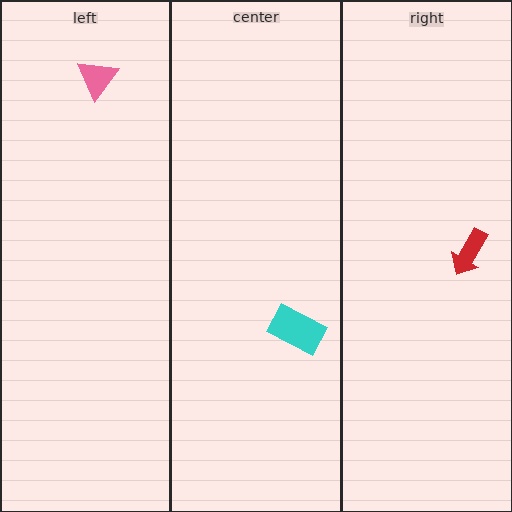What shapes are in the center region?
The cyan rectangle.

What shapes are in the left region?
The pink triangle.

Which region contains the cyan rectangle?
The center region.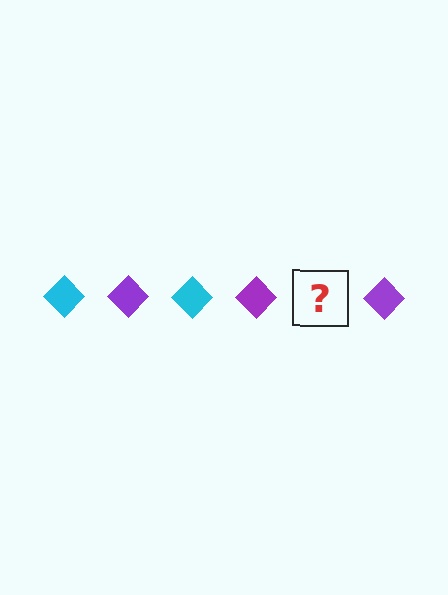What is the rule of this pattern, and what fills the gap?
The rule is that the pattern cycles through cyan, purple diamonds. The gap should be filled with a cyan diamond.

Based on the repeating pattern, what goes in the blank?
The blank should be a cyan diamond.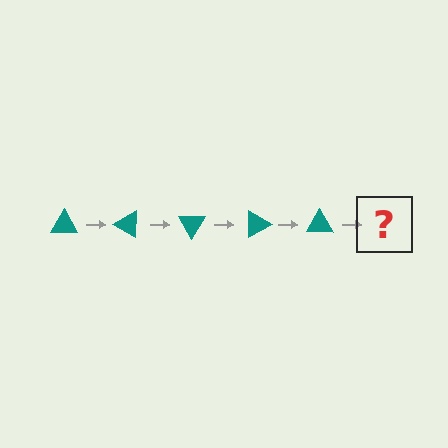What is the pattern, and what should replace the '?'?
The pattern is that the triangle rotates 30 degrees each step. The '?' should be a teal triangle rotated 150 degrees.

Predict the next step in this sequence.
The next step is a teal triangle rotated 150 degrees.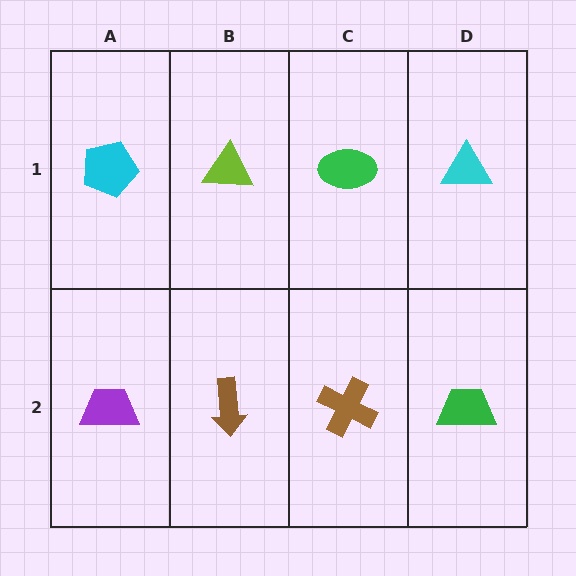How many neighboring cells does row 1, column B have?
3.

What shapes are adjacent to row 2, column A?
A cyan pentagon (row 1, column A), a brown arrow (row 2, column B).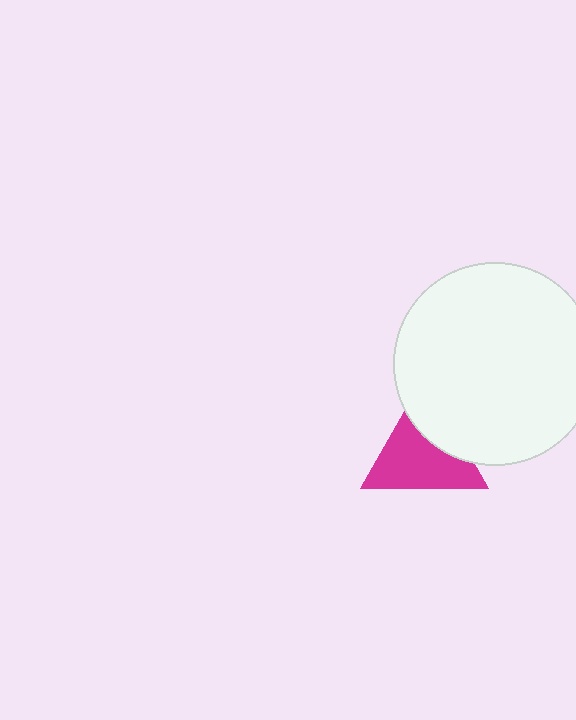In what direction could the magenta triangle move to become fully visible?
The magenta triangle could move toward the lower-left. That would shift it out from behind the white circle entirely.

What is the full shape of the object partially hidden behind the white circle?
The partially hidden object is a magenta triangle.